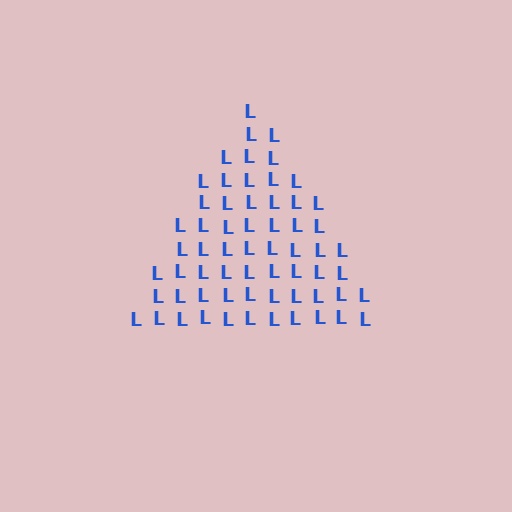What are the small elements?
The small elements are letter L's.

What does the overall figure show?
The overall figure shows a triangle.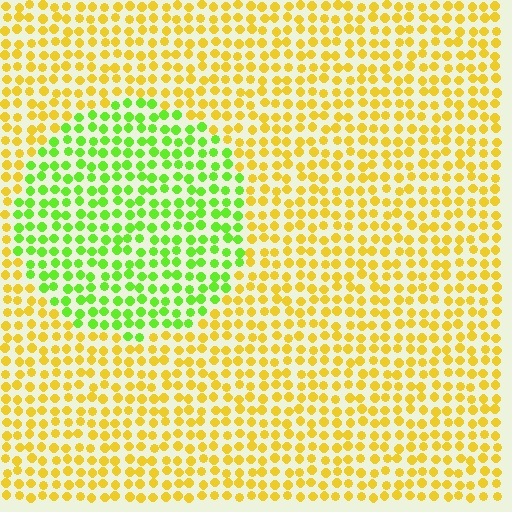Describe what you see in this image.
The image is filled with small yellow elements in a uniform arrangement. A circle-shaped region is visible where the elements are tinted to a slightly different hue, forming a subtle color boundary.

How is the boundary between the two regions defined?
The boundary is defined purely by a slight shift in hue (about 53 degrees). Spacing, size, and orientation are identical on both sides.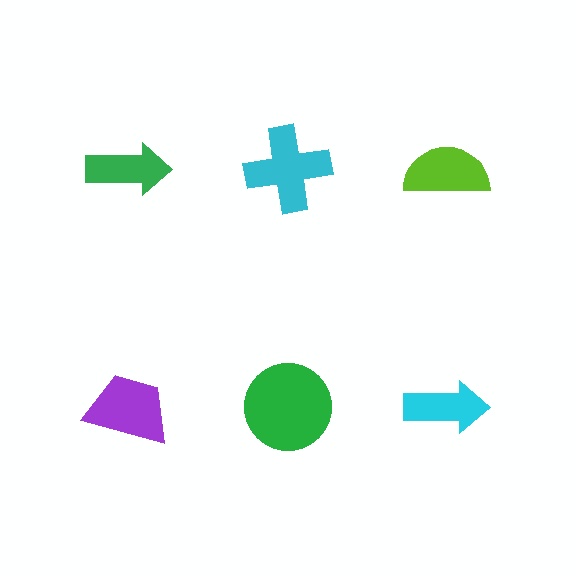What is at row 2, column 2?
A green circle.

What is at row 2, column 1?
A purple trapezoid.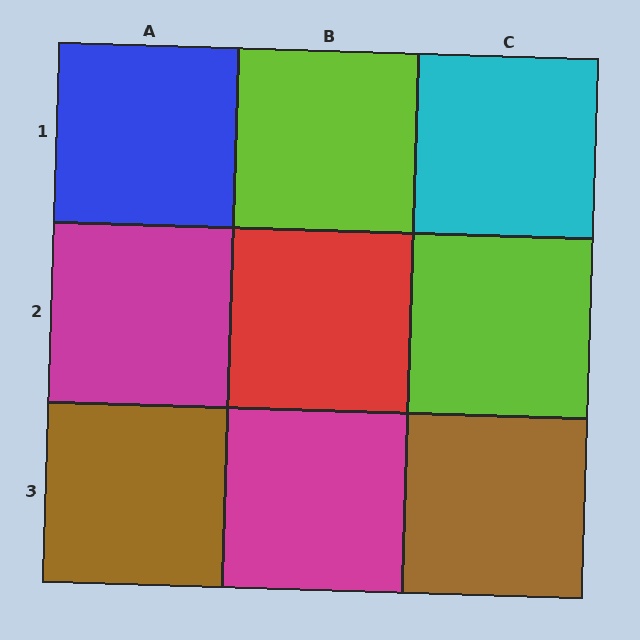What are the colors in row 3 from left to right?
Brown, magenta, brown.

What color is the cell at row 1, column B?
Lime.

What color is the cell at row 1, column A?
Blue.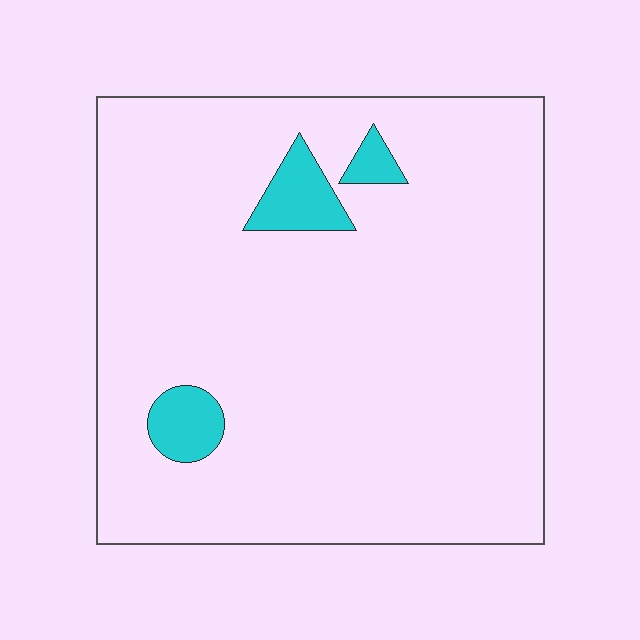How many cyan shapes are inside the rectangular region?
3.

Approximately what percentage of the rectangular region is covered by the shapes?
Approximately 5%.